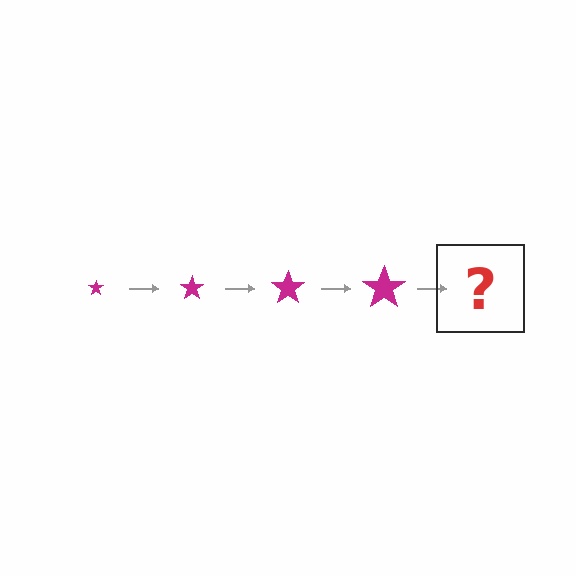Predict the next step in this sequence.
The next step is a magenta star, larger than the previous one.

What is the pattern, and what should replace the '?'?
The pattern is that the star gets progressively larger each step. The '?' should be a magenta star, larger than the previous one.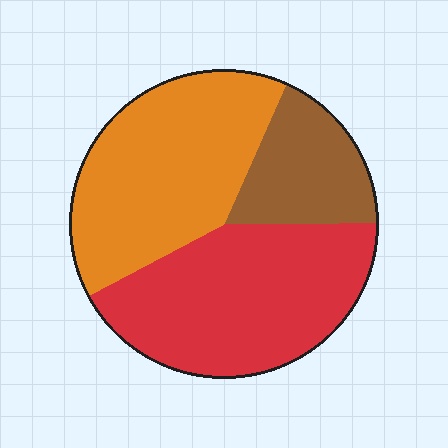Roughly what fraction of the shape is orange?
Orange takes up about two fifths (2/5) of the shape.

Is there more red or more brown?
Red.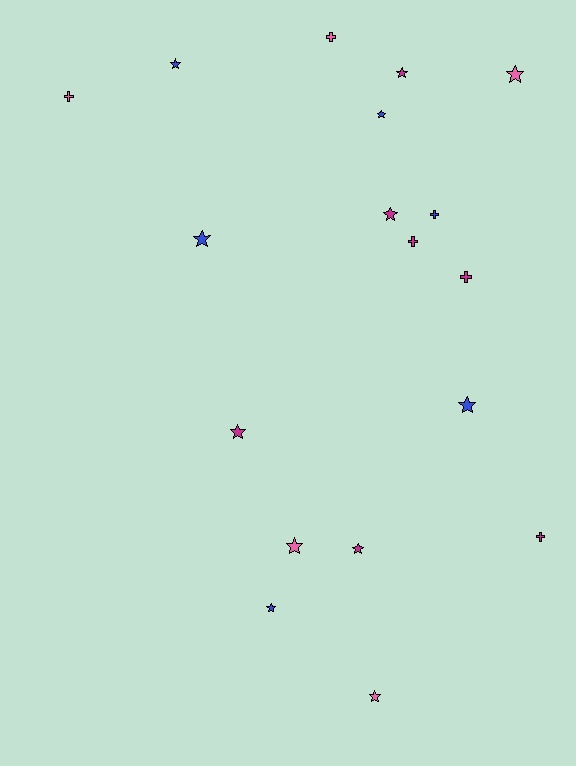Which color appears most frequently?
Magenta, with 7 objects.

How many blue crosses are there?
There is 1 blue cross.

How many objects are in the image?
There are 18 objects.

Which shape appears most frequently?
Star, with 12 objects.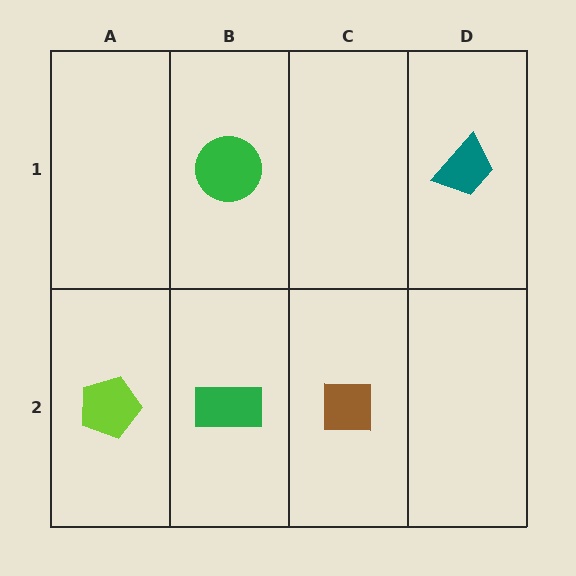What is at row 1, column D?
A teal trapezoid.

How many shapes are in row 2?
3 shapes.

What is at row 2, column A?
A lime pentagon.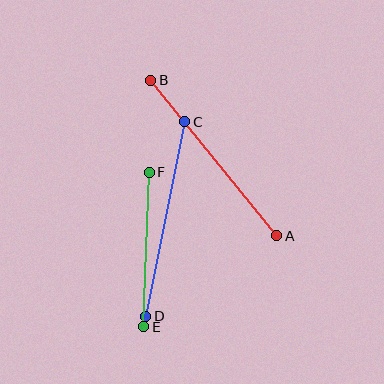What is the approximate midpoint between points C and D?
The midpoint is at approximately (165, 219) pixels.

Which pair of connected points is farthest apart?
Points A and B are farthest apart.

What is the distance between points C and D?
The distance is approximately 198 pixels.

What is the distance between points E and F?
The distance is approximately 155 pixels.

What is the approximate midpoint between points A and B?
The midpoint is at approximately (214, 158) pixels.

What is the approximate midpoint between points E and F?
The midpoint is at approximately (146, 249) pixels.